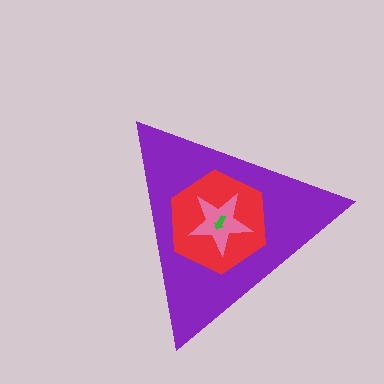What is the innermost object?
The green arrow.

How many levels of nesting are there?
4.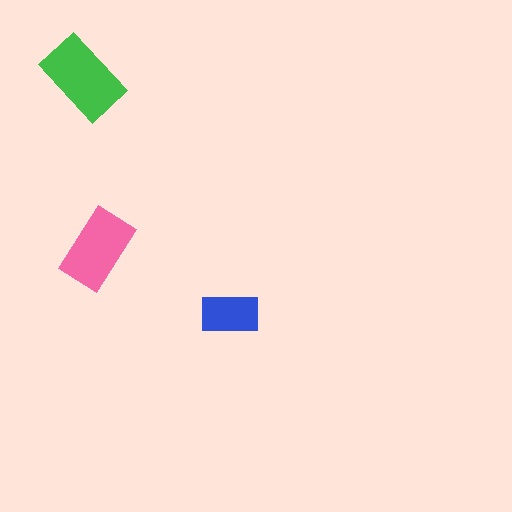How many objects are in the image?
There are 3 objects in the image.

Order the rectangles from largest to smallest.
the green one, the pink one, the blue one.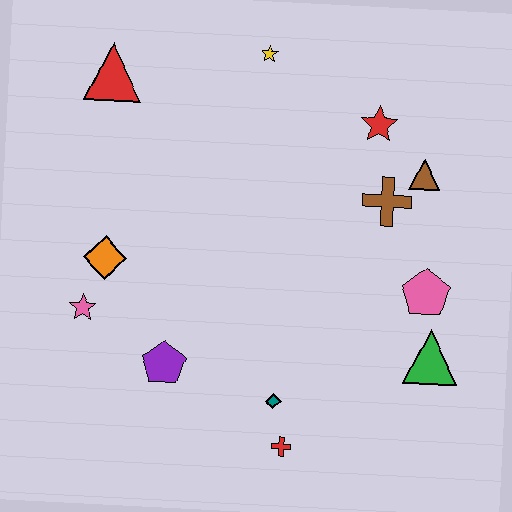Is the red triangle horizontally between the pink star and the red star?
Yes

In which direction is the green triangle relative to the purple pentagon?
The green triangle is to the right of the purple pentagon.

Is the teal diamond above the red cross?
Yes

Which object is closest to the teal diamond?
The red cross is closest to the teal diamond.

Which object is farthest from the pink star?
The brown triangle is farthest from the pink star.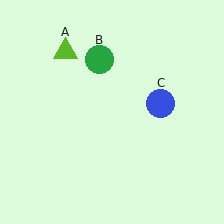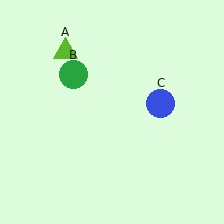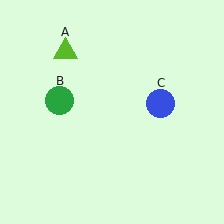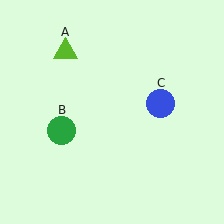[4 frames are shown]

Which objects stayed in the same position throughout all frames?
Lime triangle (object A) and blue circle (object C) remained stationary.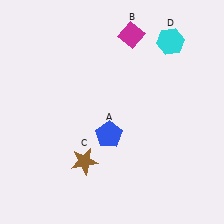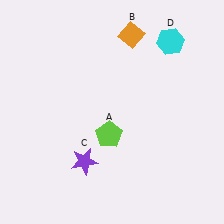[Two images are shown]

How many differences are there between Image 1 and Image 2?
There are 3 differences between the two images.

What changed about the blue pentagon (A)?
In Image 1, A is blue. In Image 2, it changed to lime.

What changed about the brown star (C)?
In Image 1, C is brown. In Image 2, it changed to purple.